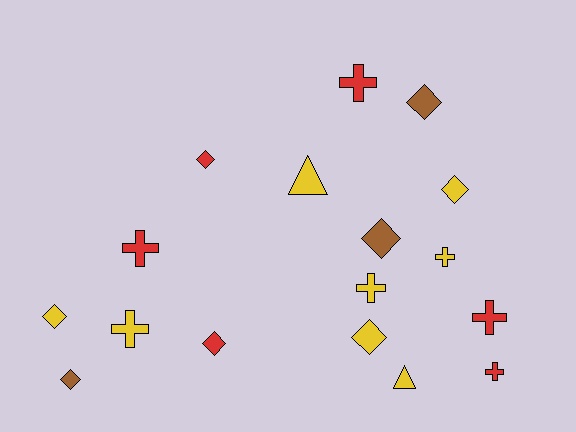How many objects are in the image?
There are 17 objects.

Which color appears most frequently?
Yellow, with 8 objects.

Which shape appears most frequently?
Diamond, with 8 objects.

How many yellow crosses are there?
There are 3 yellow crosses.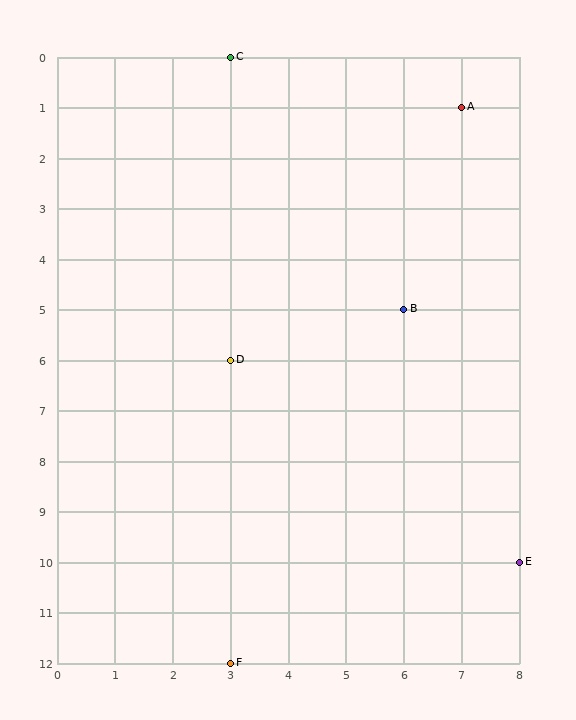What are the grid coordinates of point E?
Point E is at grid coordinates (8, 10).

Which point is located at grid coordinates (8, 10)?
Point E is at (8, 10).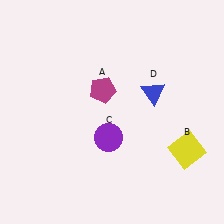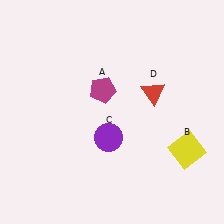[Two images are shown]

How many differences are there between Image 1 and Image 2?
There is 1 difference between the two images.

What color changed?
The triangle (D) changed from blue in Image 1 to red in Image 2.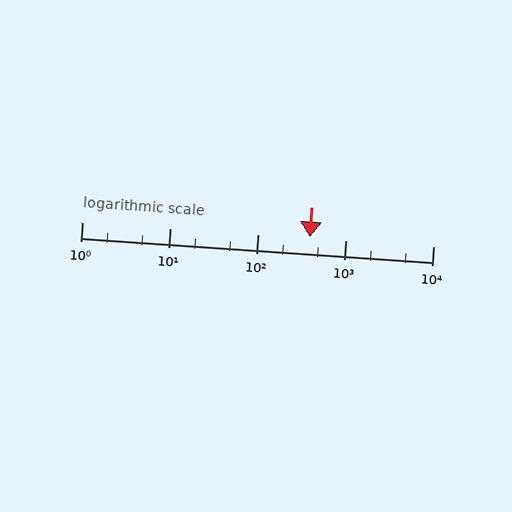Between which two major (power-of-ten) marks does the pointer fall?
The pointer is between 100 and 1000.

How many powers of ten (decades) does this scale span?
The scale spans 4 decades, from 1 to 10000.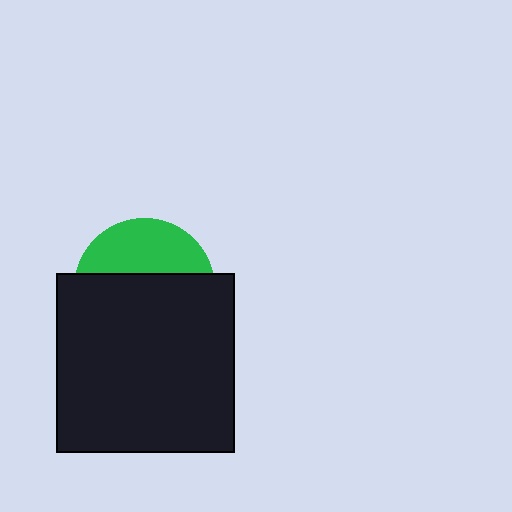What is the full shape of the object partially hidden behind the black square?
The partially hidden object is a green circle.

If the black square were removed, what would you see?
You would see the complete green circle.